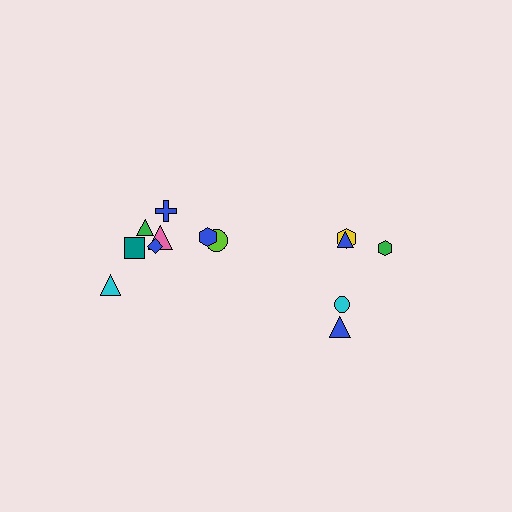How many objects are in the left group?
There are 8 objects.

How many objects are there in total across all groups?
There are 13 objects.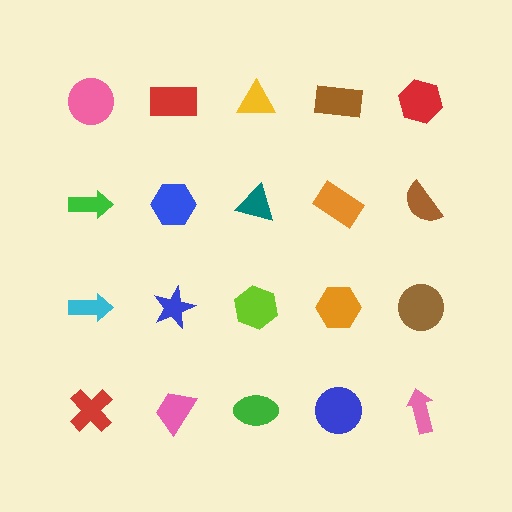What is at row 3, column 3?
A lime hexagon.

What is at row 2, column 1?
A green arrow.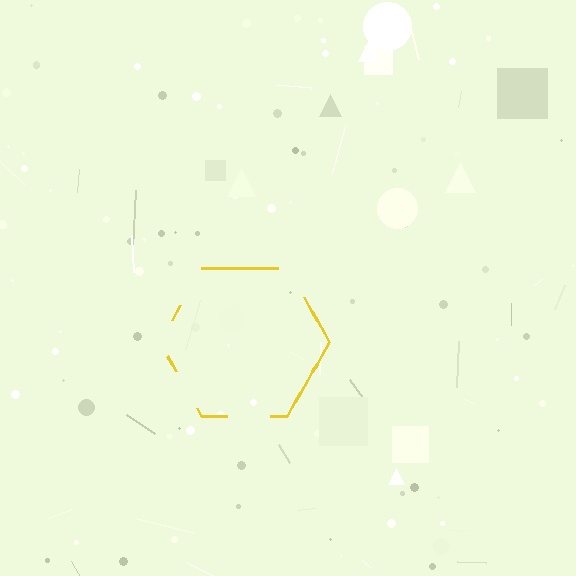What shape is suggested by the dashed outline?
The dashed outline suggests a hexagon.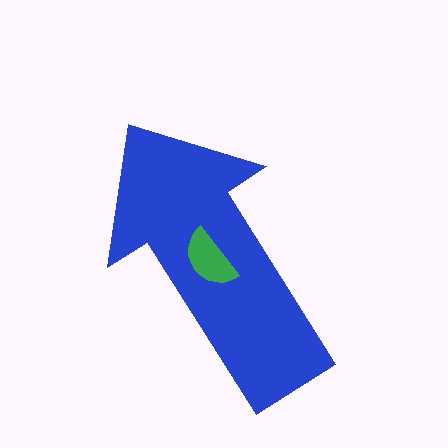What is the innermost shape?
The green semicircle.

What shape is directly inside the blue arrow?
The green semicircle.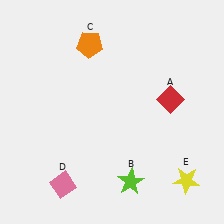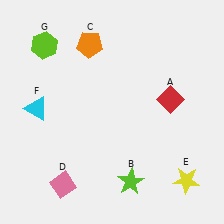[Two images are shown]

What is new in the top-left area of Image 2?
A lime hexagon (G) was added in the top-left area of Image 2.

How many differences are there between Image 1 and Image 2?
There are 2 differences between the two images.